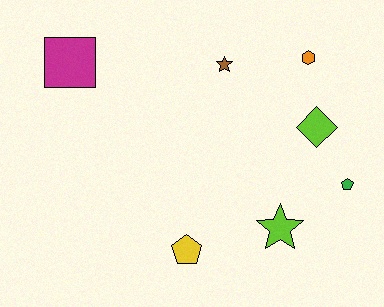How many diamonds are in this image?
There is 1 diamond.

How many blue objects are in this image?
There are no blue objects.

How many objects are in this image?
There are 7 objects.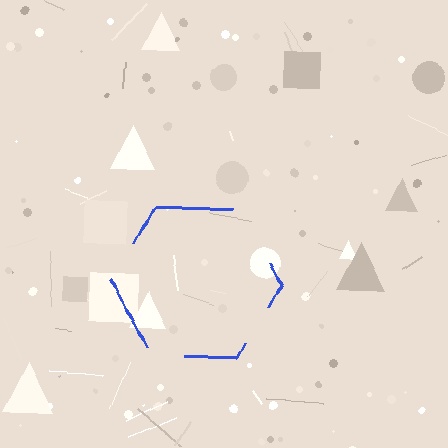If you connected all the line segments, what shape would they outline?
They would outline a hexagon.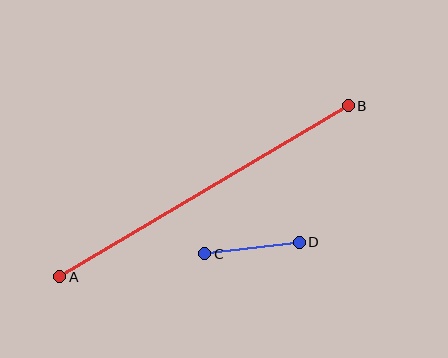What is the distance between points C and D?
The distance is approximately 95 pixels.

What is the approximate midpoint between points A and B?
The midpoint is at approximately (204, 191) pixels.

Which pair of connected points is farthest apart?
Points A and B are farthest apart.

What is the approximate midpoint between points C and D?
The midpoint is at approximately (252, 248) pixels.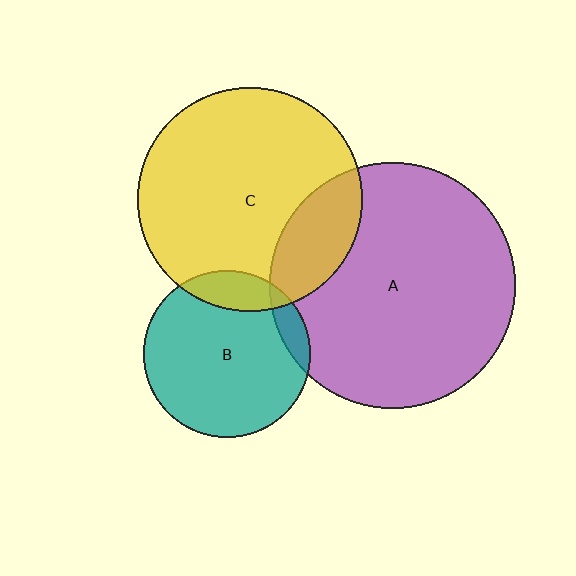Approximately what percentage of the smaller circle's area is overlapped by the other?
Approximately 10%.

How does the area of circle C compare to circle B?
Approximately 1.8 times.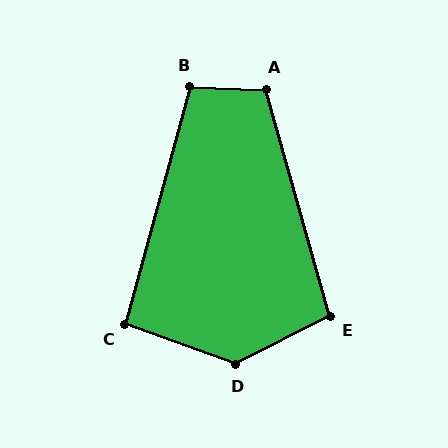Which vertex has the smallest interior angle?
C, at approximately 95 degrees.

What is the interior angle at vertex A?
Approximately 108 degrees (obtuse).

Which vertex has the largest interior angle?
D, at approximately 133 degrees.